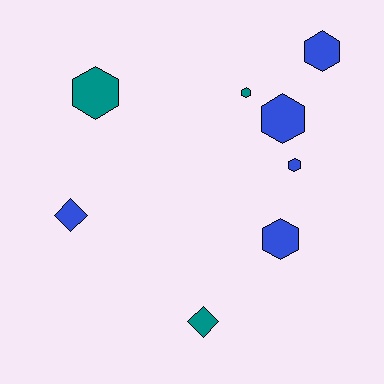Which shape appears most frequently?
Hexagon, with 6 objects.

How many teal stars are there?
There are no teal stars.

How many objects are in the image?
There are 8 objects.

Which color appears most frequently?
Blue, with 5 objects.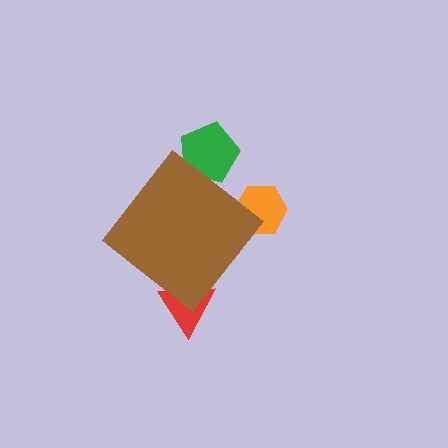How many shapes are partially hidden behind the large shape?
3 shapes are partially hidden.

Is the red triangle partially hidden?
Yes, the red triangle is partially hidden behind the brown diamond.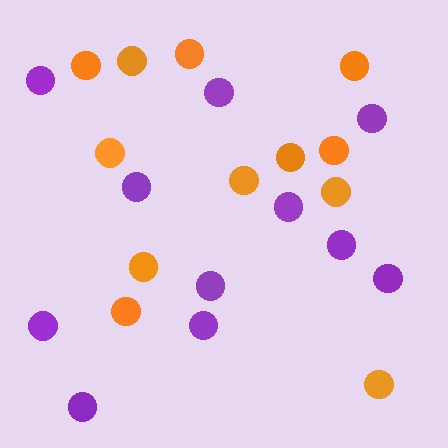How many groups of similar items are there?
There are 2 groups: one group of purple circles (11) and one group of orange circles (12).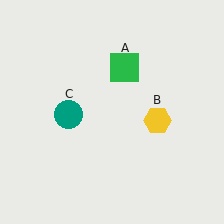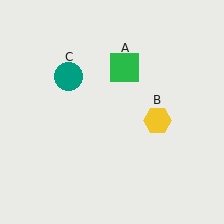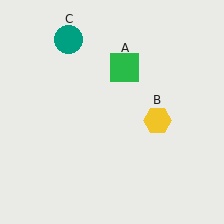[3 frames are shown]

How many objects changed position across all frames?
1 object changed position: teal circle (object C).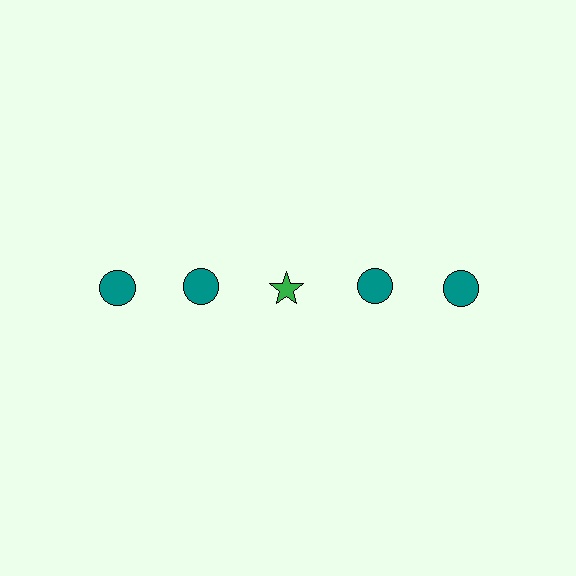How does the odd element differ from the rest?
It differs in both color (green instead of teal) and shape (star instead of circle).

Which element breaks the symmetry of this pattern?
The green star in the top row, center column breaks the symmetry. All other shapes are teal circles.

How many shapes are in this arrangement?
There are 5 shapes arranged in a grid pattern.